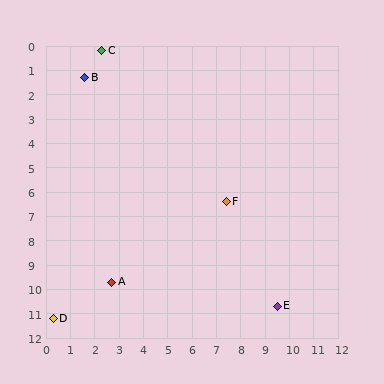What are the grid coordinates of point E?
Point E is at approximately (9.5, 10.7).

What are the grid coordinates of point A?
Point A is at approximately (2.7, 9.7).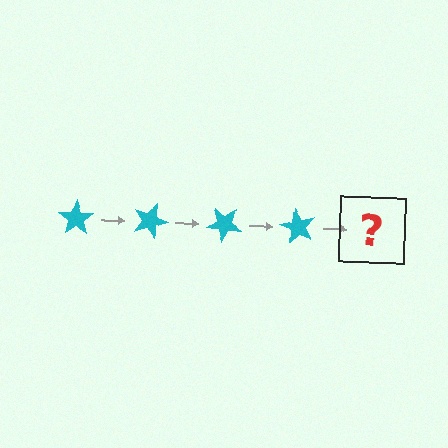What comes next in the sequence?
The next element should be a cyan star rotated 80 degrees.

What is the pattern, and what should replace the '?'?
The pattern is that the star rotates 20 degrees each step. The '?' should be a cyan star rotated 80 degrees.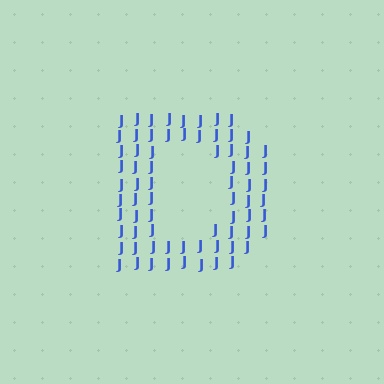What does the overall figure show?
The overall figure shows the letter D.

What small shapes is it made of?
It is made of small letter J's.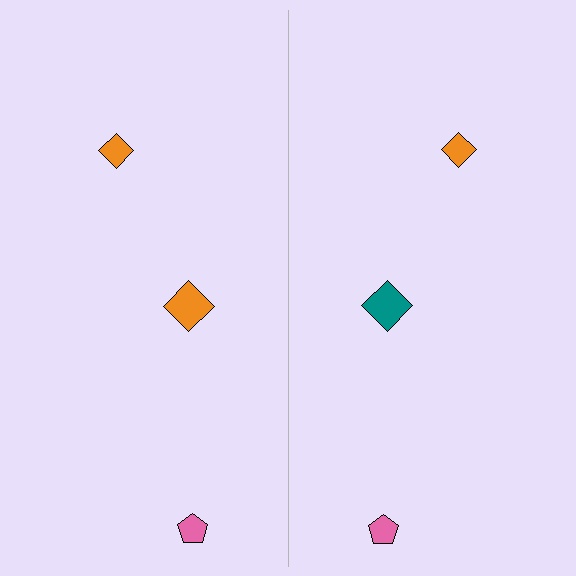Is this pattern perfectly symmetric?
No, the pattern is not perfectly symmetric. The teal diamond on the right side breaks the symmetry — its mirror counterpart is orange.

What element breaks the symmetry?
The teal diamond on the right side breaks the symmetry — its mirror counterpart is orange.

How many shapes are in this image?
There are 6 shapes in this image.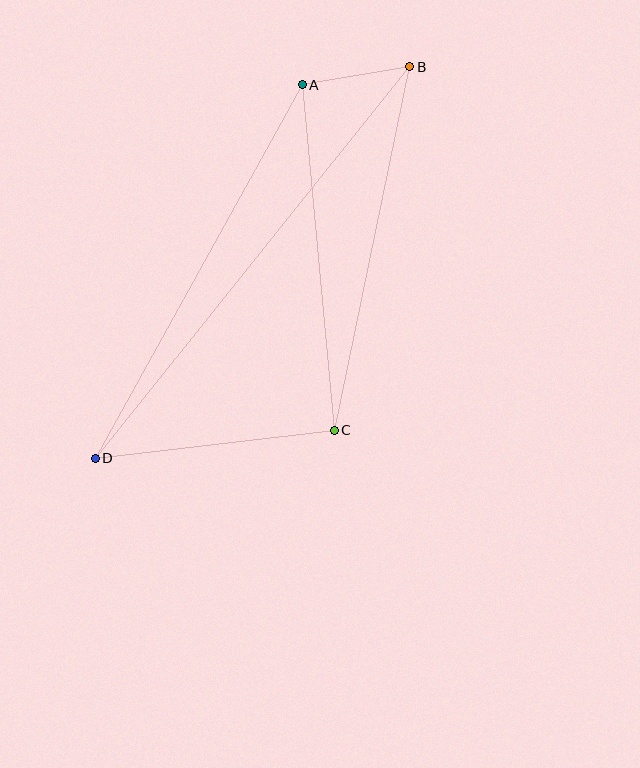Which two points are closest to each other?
Points A and B are closest to each other.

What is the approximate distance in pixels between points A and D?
The distance between A and D is approximately 427 pixels.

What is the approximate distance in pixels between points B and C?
The distance between B and C is approximately 371 pixels.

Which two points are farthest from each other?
Points B and D are farthest from each other.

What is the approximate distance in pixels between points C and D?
The distance between C and D is approximately 241 pixels.